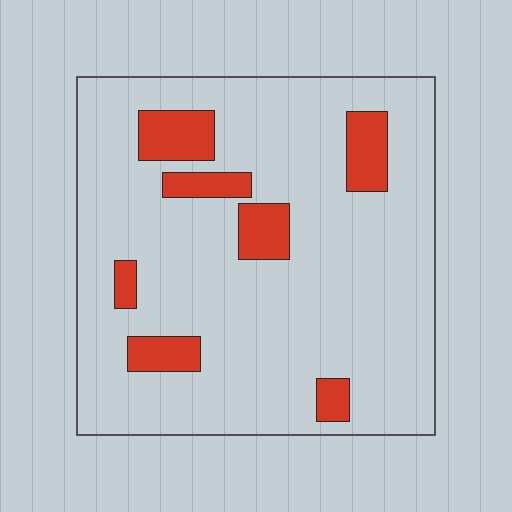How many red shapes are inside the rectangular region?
7.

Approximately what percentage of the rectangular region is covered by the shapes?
Approximately 15%.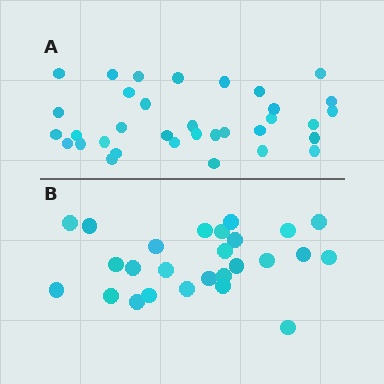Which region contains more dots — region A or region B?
Region A (the top region) has more dots.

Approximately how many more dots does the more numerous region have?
Region A has roughly 8 or so more dots than region B.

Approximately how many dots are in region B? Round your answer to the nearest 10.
About 30 dots. (The exact count is 26, which rounds to 30.)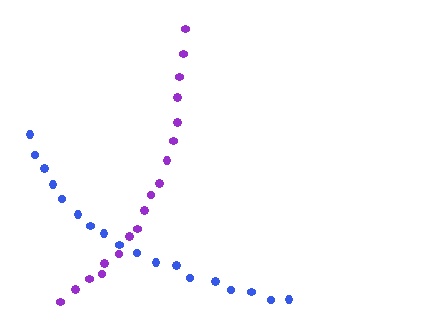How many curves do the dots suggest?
There are 2 distinct paths.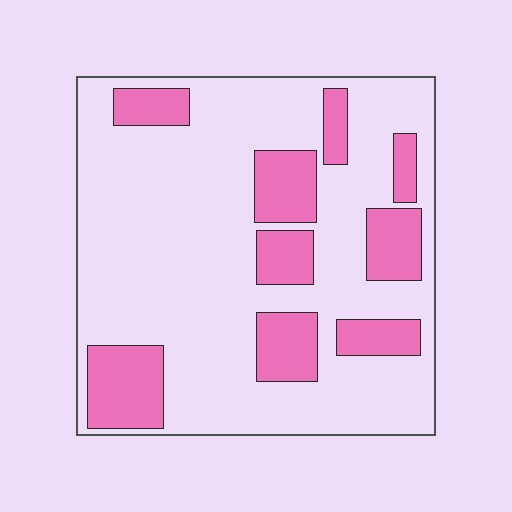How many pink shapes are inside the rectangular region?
9.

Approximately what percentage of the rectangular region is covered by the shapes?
Approximately 25%.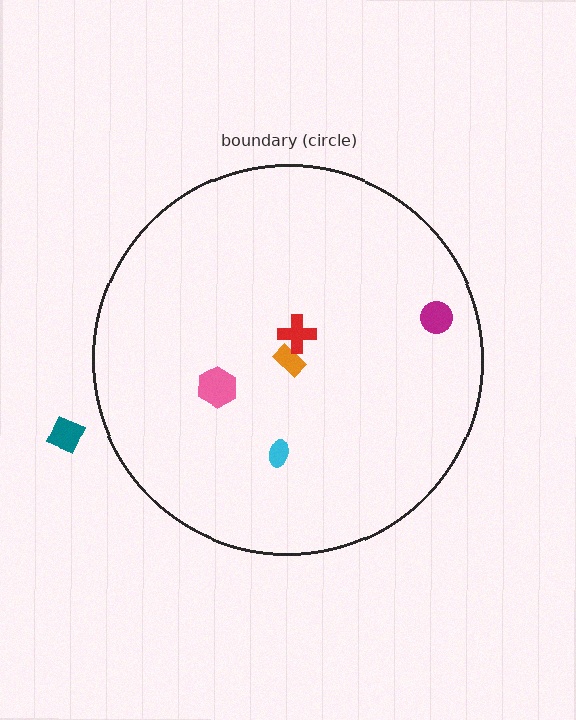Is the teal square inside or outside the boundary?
Outside.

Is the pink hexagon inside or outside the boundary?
Inside.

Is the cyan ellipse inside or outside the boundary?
Inside.